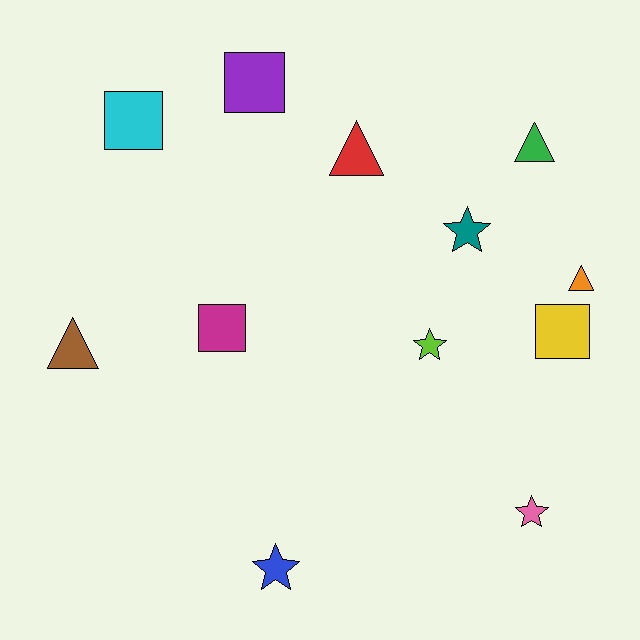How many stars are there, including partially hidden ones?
There are 4 stars.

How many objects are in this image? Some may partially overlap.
There are 12 objects.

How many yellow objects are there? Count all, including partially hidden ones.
There is 1 yellow object.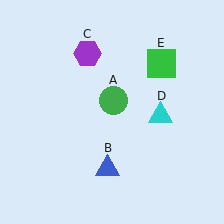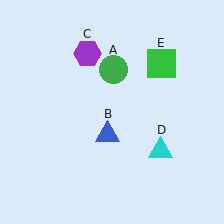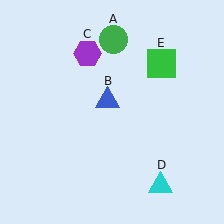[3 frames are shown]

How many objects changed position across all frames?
3 objects changed position: green circle (object A), blue triangle (object B), cyan triangle (object D).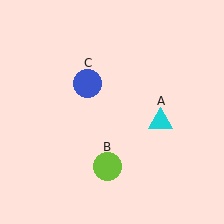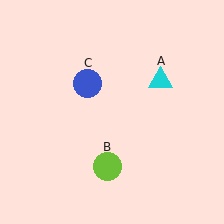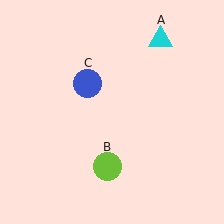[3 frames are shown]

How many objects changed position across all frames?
1 object changed position: cyan triangle (object A).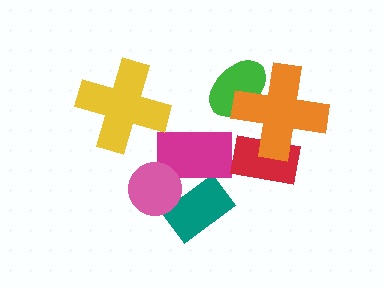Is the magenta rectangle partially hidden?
Yes, it is partially covered by another shape.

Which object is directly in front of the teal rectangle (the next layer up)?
The magenta rectangle is directly in front of the teal rectangle.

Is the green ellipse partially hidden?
Yes, it is partially covered by another shape.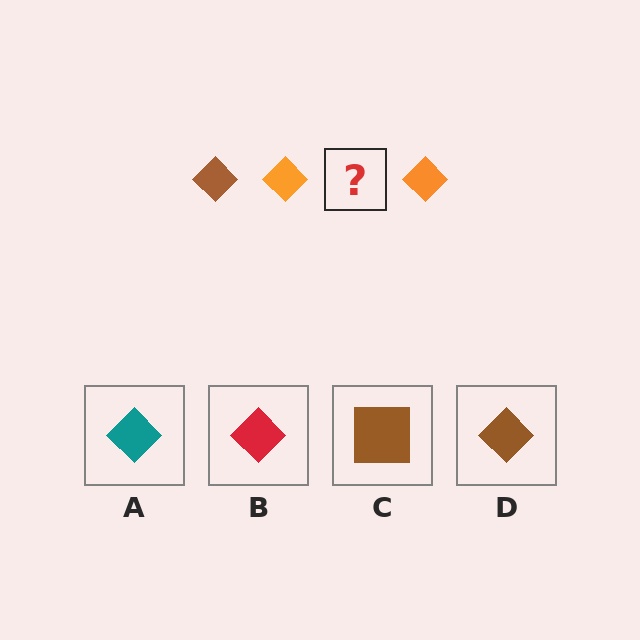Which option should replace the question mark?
Option D.